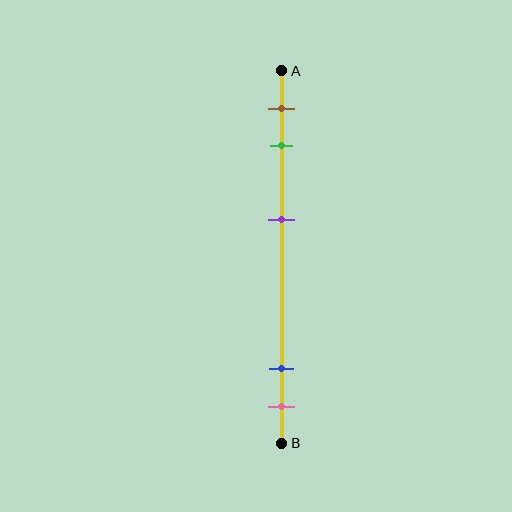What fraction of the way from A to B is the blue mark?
The blue mark is approximately 80% (0.8) of the way from A to B.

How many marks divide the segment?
There are 5 marks dividing the segment.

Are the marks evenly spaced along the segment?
No, the marks are not evenly spaced.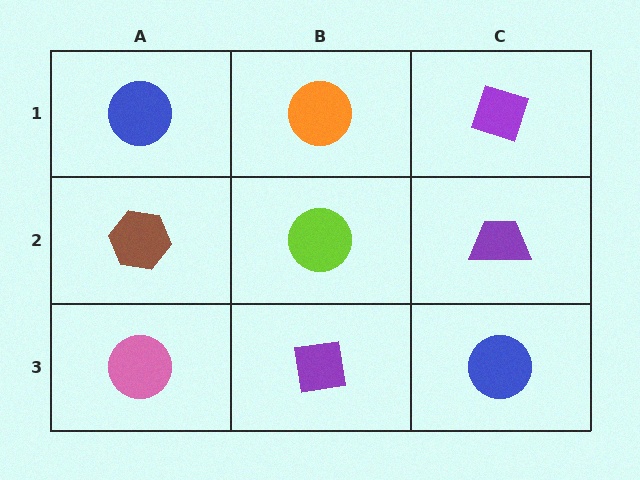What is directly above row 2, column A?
A blue circle.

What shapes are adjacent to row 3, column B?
A lime circle (row 2, column B), a pink circle (row 3, column A), a blue circle (row 3, column C).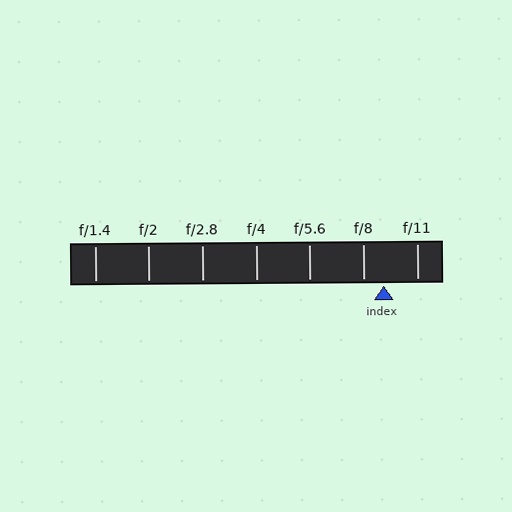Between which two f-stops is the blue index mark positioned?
The index mark is between f/8 and f/11.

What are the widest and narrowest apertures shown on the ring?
The widest aperture shown is f/1.4 and the narrowest is f/11.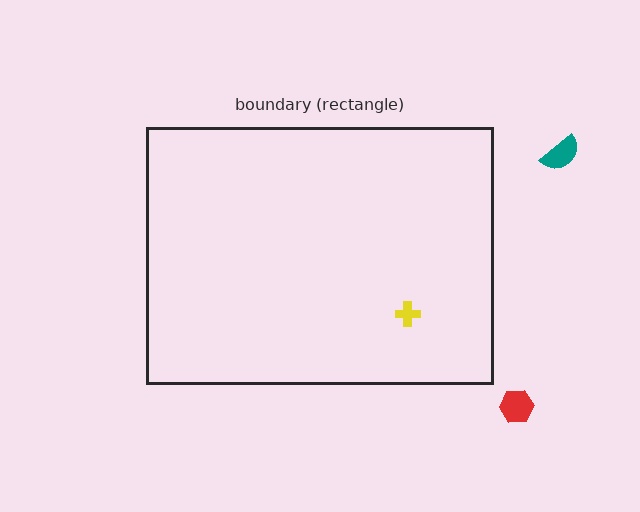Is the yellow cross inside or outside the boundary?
Inside.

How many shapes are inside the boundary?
1 inside, 2 outside.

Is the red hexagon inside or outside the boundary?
Outside.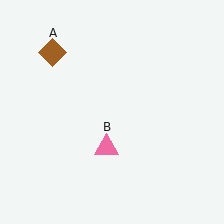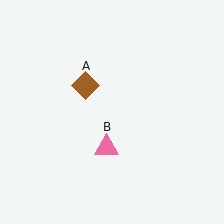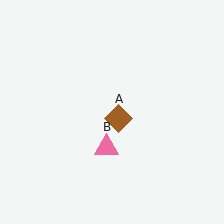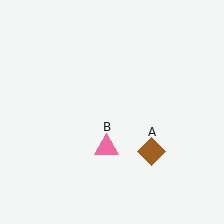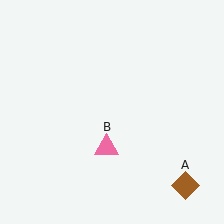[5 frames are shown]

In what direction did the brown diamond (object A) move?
The brown diamond (object A) moved down and to the right.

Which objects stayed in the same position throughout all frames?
Pink triangle (object B) remained stationary.